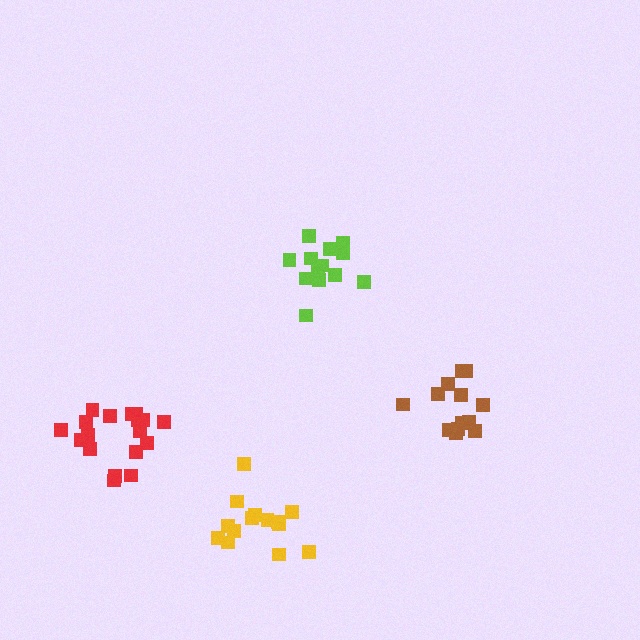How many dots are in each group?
Group 1: 13 dots, Group 2: 18 dots, Group 3: 13 dots, Group 4: 14 dots (58 total).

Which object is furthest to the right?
The brown cluster is rightmost.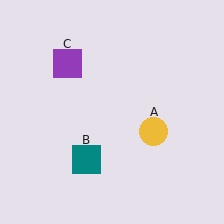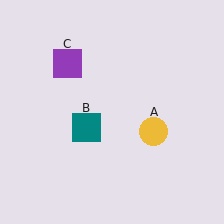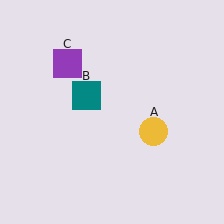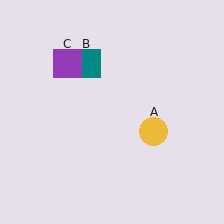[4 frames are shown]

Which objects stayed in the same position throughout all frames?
Yellow circle (object A) and purple square (object C) remained stationary.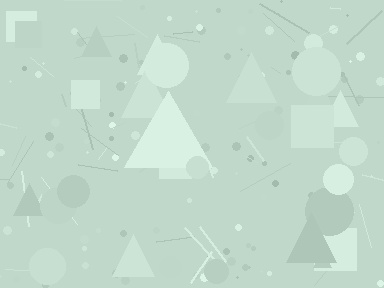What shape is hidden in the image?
A triangle is hidden in the image.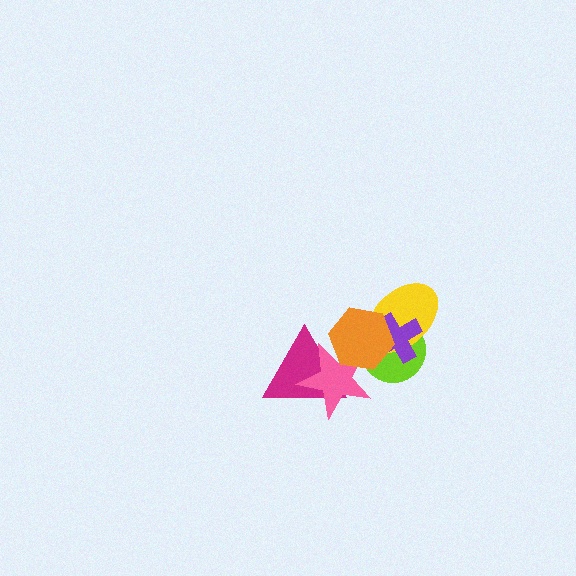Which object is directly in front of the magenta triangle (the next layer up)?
The pink star is directly in front of the magenta triangle.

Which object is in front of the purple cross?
The orange hexagon is in front of the purple cross.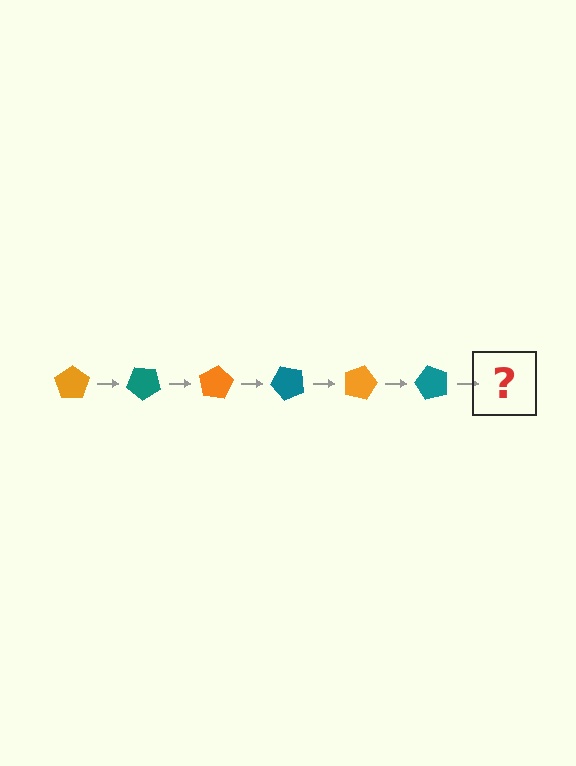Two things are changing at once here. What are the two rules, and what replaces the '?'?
The two rules are that it rotates 40 degrees each step and the color cycles through orange and teal. The '?' should be an orange pentagon, rotated 240 degrees from the start.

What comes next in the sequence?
The next element should be an orange pentagon, rotated 240 degrees from the start.